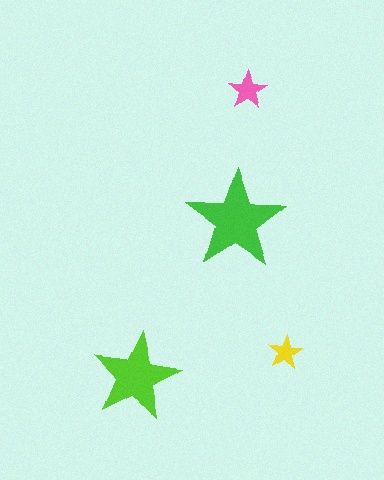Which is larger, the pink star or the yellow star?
The pink one.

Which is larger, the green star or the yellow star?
The green one.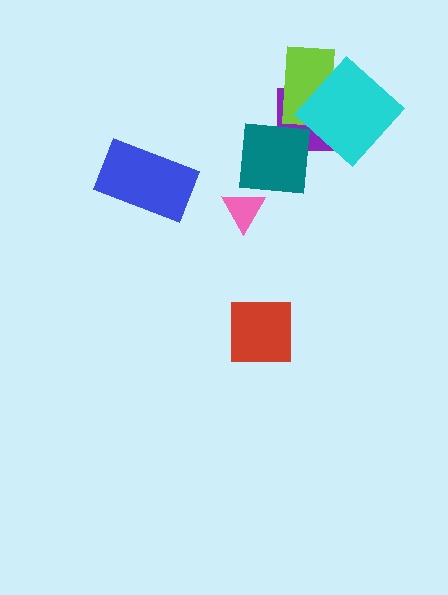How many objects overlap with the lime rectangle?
2 objects overlap with the lime rectangle.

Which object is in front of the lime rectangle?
The cyan diamond is in front of the lime rectangle.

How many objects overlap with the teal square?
2 objects overlap with the teal square.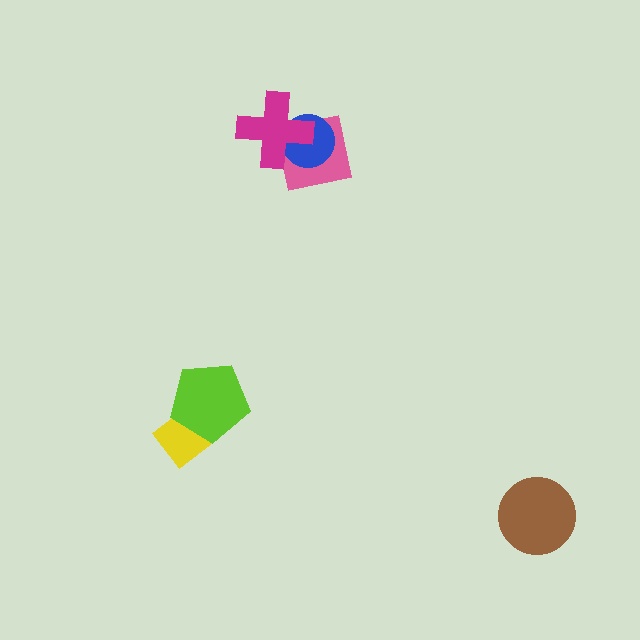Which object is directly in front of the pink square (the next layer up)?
The blue circle is directly in front of the pink square.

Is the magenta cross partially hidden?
No, no other shape covers it.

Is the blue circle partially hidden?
Yes, it is partially covered by another shape.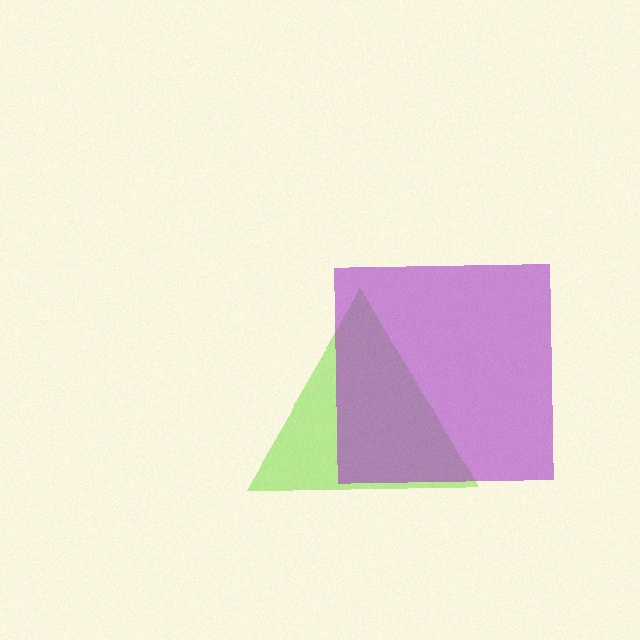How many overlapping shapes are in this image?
There are 2 overlapping shapes in the image.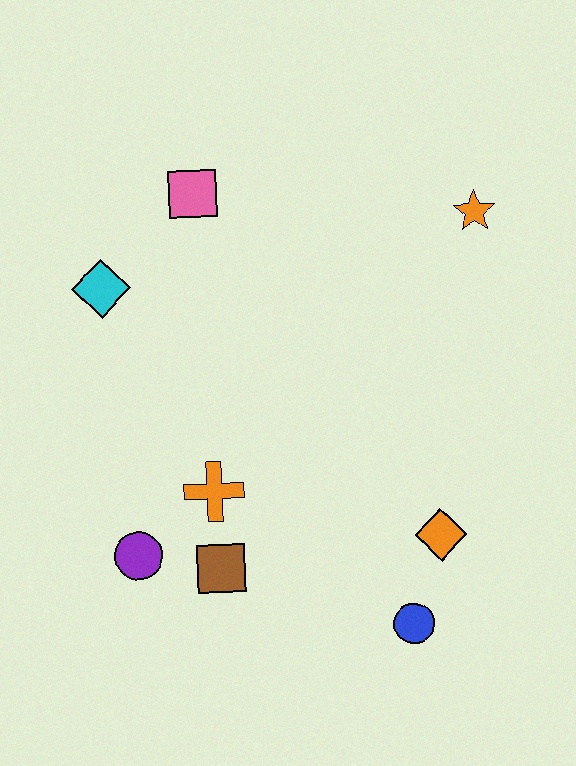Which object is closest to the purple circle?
The brown square is closest to the purple circle.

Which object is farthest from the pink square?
The blue circle is farthest from the pink square.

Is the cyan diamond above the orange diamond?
Yes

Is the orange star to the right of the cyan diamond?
Yes